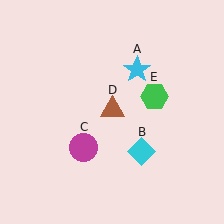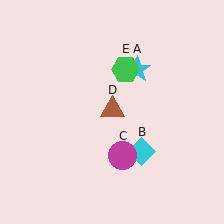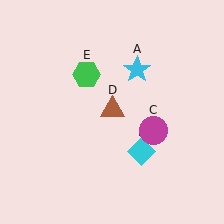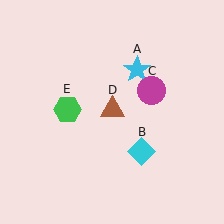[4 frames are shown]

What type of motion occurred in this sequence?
The magenta circle (object C), green hexagon (object E) rotated counterclockwise around the center of the scene.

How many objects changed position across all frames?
2 objects changed position: magenta circle (object C), green hexagon (object E).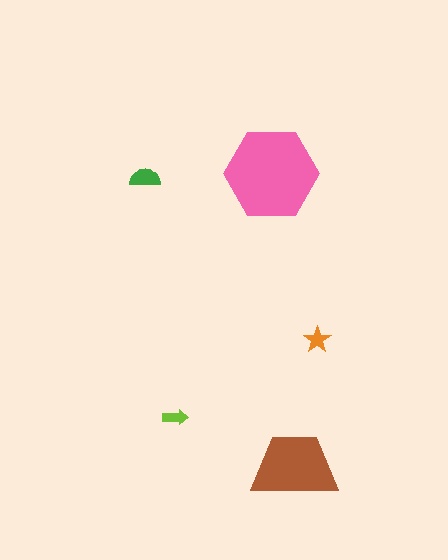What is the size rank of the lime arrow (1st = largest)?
5th.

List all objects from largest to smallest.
The pink hexagon, the brown trapezoid, the green semicircle, the orange star, the lime arrow.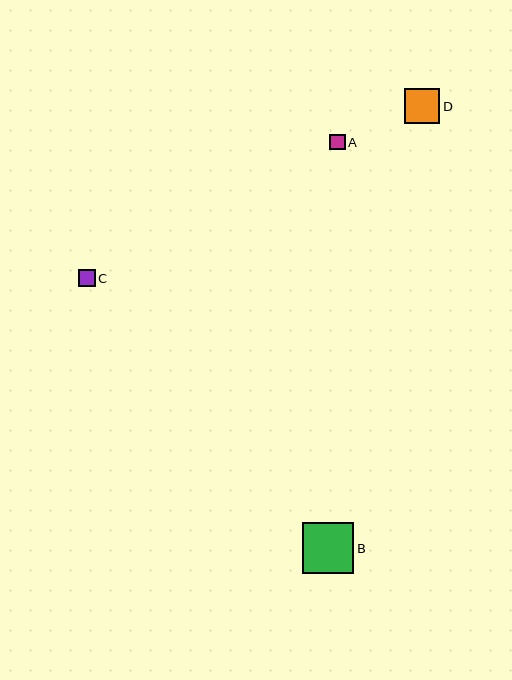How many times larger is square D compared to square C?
Square D is approximately 2.1 times the size of square C.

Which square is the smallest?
Square A is the smallest with a size of approximately 16 pixels.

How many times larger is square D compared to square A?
Square D is approximately 2.2 times the size of square A.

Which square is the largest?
Square B is the largest with a size of approximately 51 pixels.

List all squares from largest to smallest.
From largest to smallest: B, D, C, A.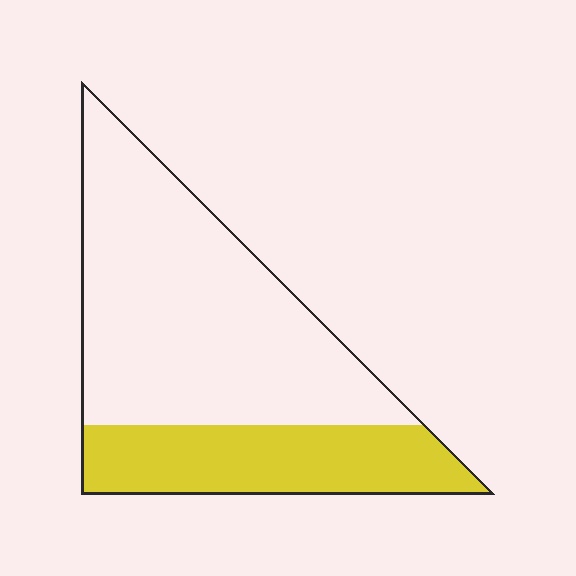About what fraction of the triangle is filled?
About one third (1/3).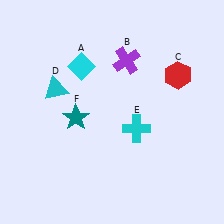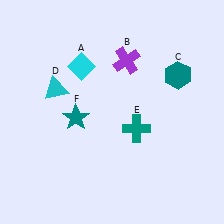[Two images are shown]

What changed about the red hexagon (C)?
In Image 1, C is red. In Image 2, it changed to teal.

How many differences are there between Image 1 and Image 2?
There are 2 differences between the two images.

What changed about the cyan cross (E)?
In Image 1, E is cyan. In Image 2, it changed to teal.